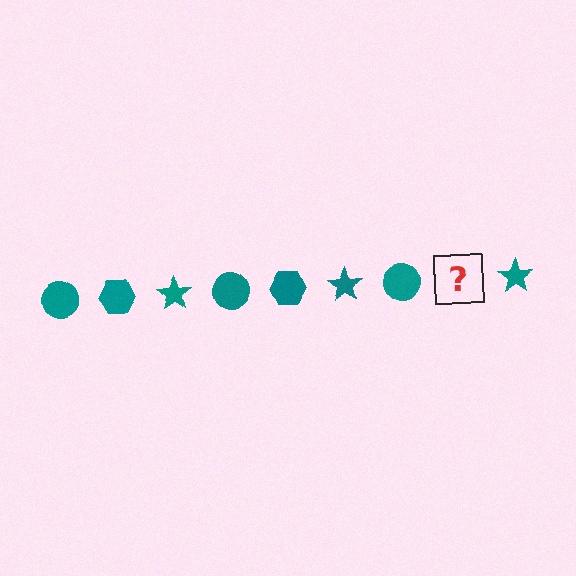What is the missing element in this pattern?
The missing element is a teal hexagon.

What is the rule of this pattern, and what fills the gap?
The rule is that the pattern cycles through circle, hexagon, star shapes in teal. The gap should be filled with a teal hexagon.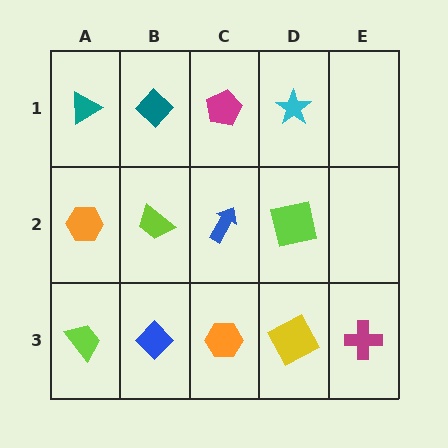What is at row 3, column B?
A blue diamond.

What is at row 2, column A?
An orange hexagon.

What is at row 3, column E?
A magenta cross.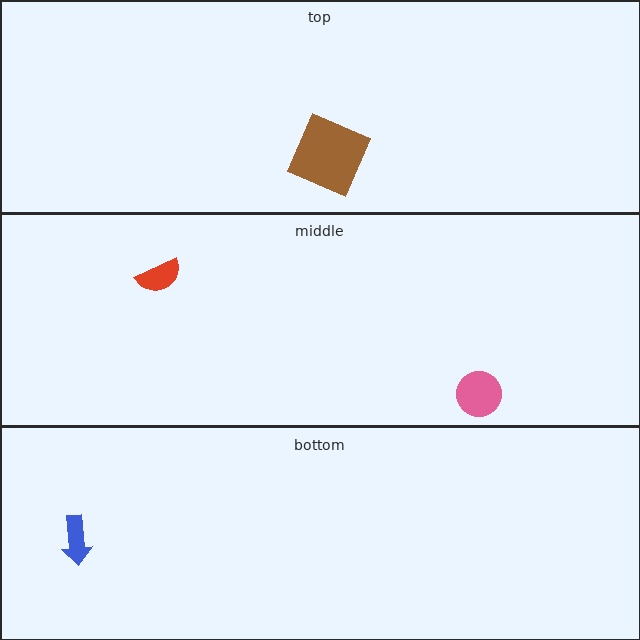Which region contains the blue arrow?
The bottom region.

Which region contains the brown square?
The top region.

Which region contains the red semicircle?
The middle region.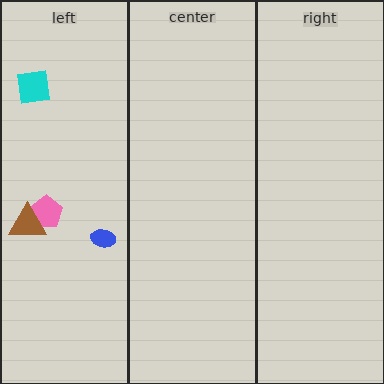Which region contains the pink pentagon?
The left region.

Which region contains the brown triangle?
The left region.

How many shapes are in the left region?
4.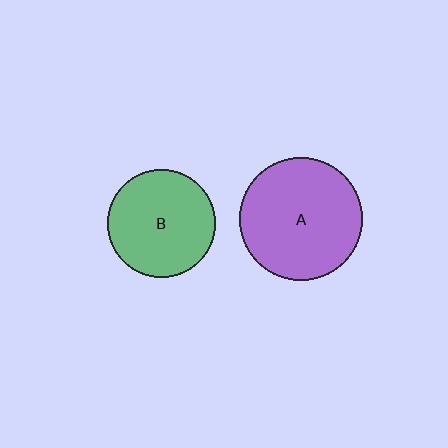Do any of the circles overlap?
No, none of the circles overlap.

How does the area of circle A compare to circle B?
Approximately 1.3 times.